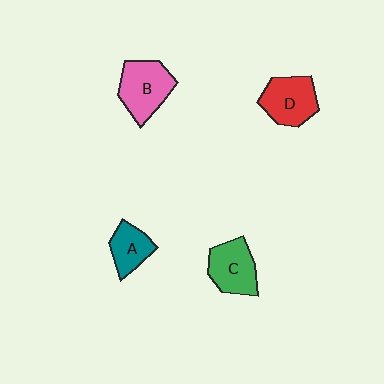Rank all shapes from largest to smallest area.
From largest to smallest: B (pink), D (red), C (green), A (teal).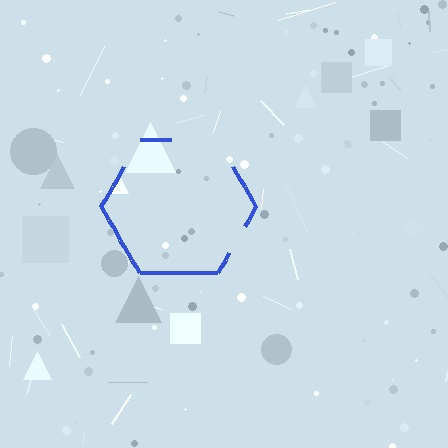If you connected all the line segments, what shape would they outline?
They would outline a hexagon.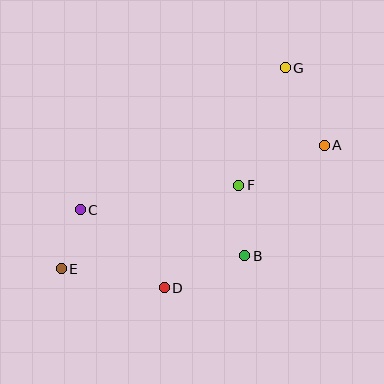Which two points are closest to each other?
Points C and E are closest to each other.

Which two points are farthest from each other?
Points E and G are farthest from each other.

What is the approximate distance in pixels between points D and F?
The distance between D and F is approximately 126 pixels.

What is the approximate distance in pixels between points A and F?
The distance between A and F is approximately 94 pixels.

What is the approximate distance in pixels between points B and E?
The distance between B and E is approximately 184 pixels.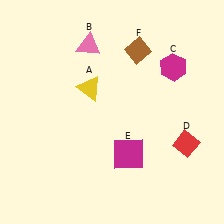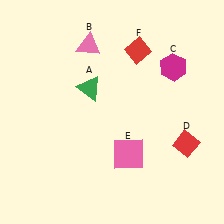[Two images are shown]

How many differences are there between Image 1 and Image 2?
There are 3 differences between the two images.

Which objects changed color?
A changed from yellow to green. E changed from magenta to pink. F changed from brown to red.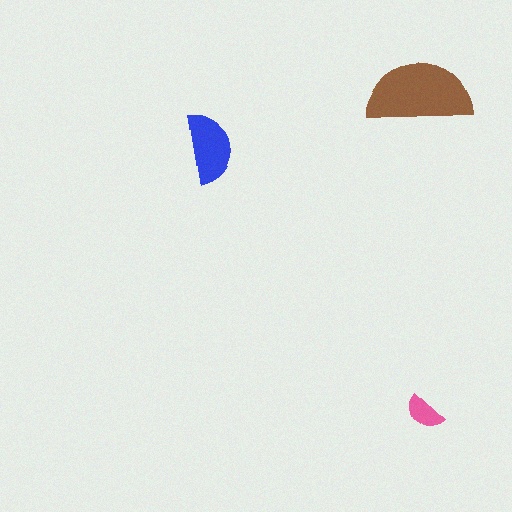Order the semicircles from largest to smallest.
the brown one, the blue one, the pink one.